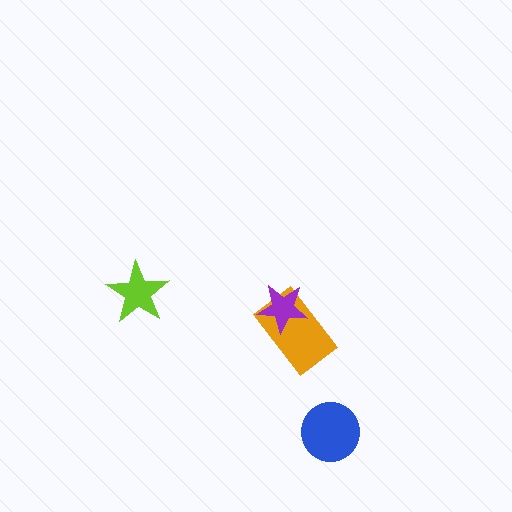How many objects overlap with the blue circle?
0 objects overlap with the blue circle.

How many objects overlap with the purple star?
1 object overlaps with the purple star.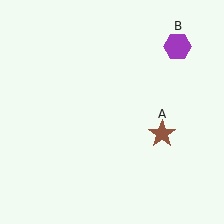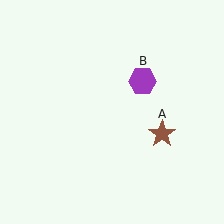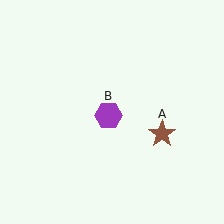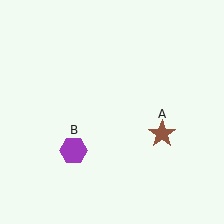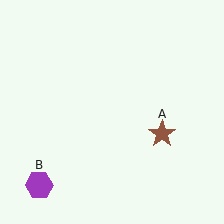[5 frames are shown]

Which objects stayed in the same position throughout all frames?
Brown star (object A) remained stationary.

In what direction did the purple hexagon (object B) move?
The purple hexagon (object B) moved down and to the left.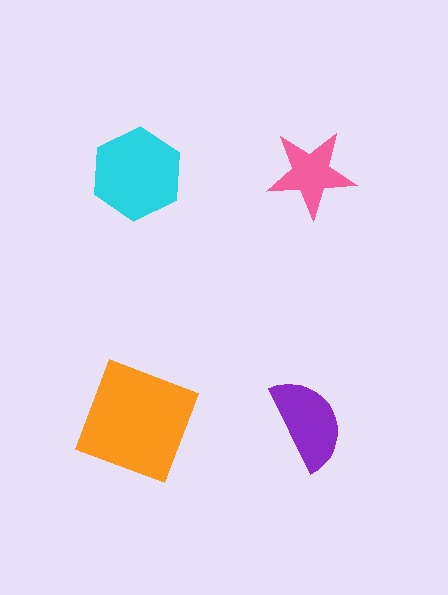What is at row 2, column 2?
A purple semicircle.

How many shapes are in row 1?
2 shapes.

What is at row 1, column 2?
A pink star.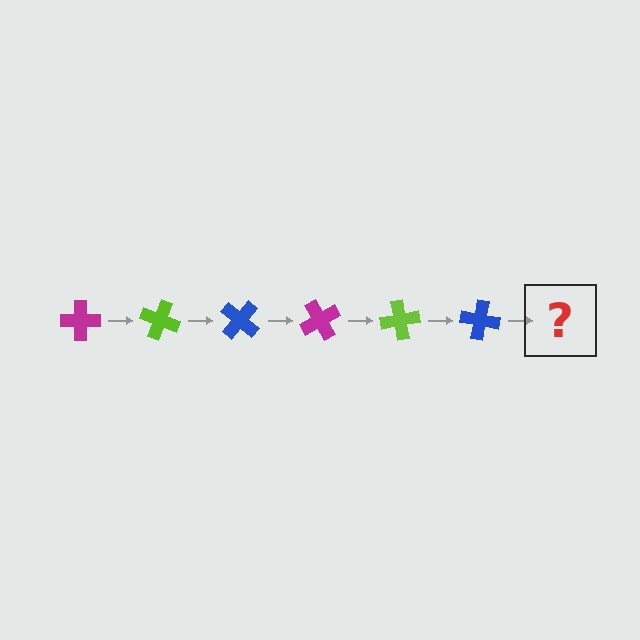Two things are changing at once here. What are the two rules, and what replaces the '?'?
The two rules are that it rotates 20 degrees each step and the color cycles through magenta, lime, and blue. The '?' should be a magenta cross, rotated 120 degrees from the start.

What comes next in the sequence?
The next element should be a magenta cross, rotated 120 degrees from the start.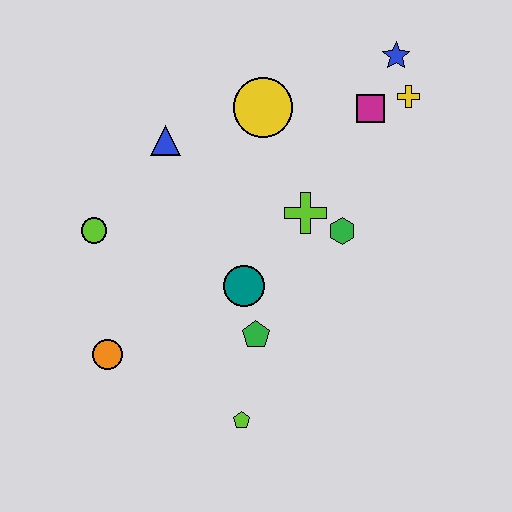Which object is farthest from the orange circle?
The blue star is farthest from the orange circle.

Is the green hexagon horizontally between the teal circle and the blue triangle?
No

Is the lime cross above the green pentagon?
Yes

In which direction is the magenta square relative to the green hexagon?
The magenta square is above the green hexagon.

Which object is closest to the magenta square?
The yellow cross is closest to the magenta square.